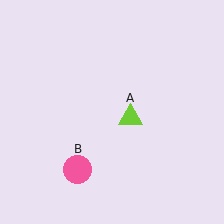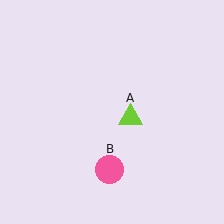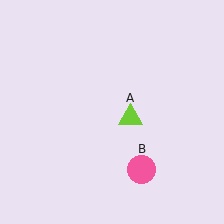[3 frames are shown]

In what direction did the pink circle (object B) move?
The pink circle (object B) moved right.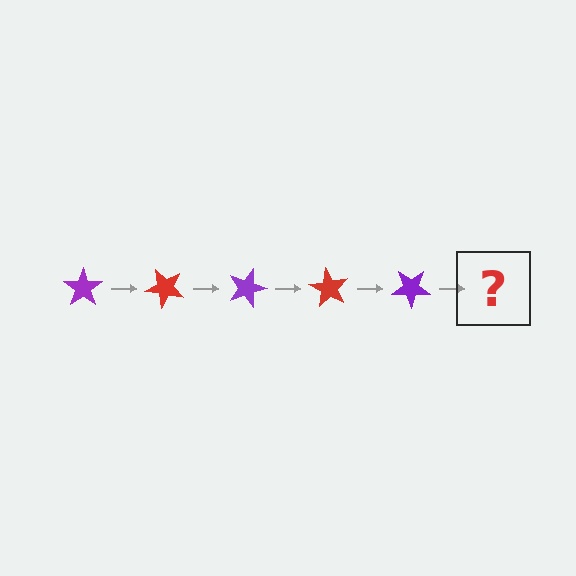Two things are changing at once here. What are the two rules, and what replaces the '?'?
The two rules are that it rotates 45 degrees each step and the color cycles through purple and red. The '?' should be a red star, rotated 225 degrees from the start.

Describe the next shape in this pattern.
It should be a red star, rotated 225 degrees from the start.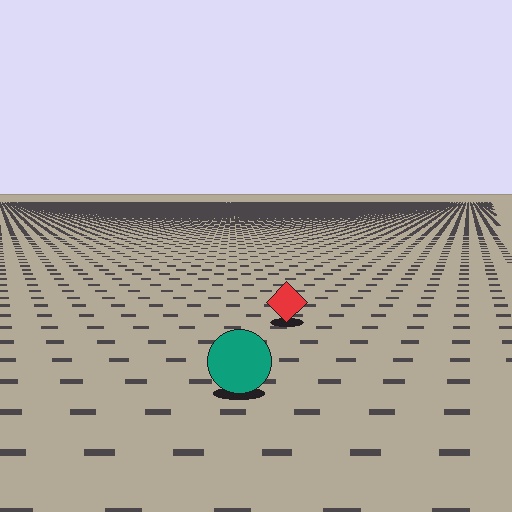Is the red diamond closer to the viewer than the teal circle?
No. The teal circle is closer — you can tell from the texture gradient: the ground texture is coarser near it.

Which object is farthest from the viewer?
The red diamond is farthest from the viewer. It appears smaller and the ground texture around it is denser.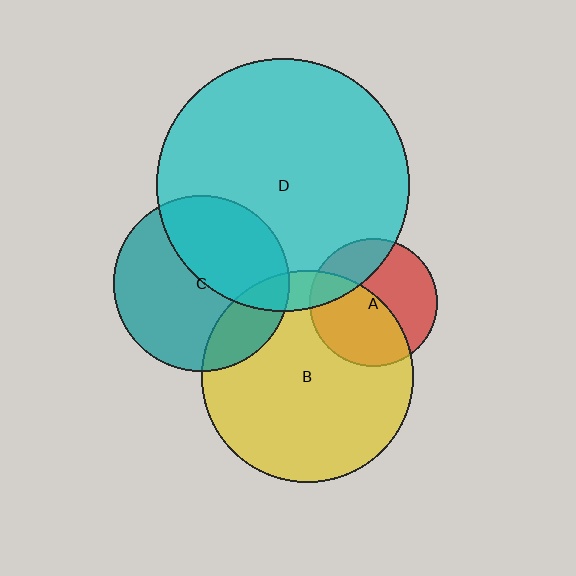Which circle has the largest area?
Circle D (cyan).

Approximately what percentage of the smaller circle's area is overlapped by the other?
Approximately 20%.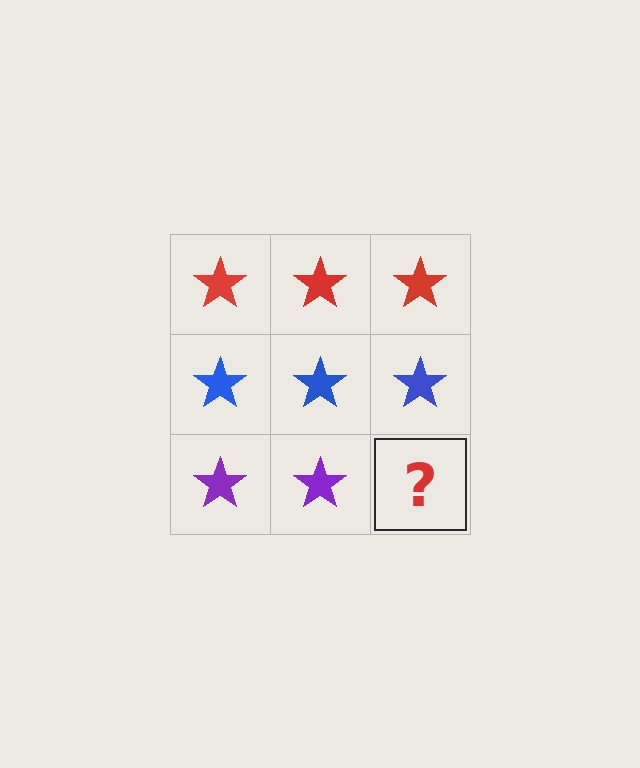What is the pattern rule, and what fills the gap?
The rule is that each row has a consistent color. The gap should be filled with a purple star.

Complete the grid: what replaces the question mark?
The question mark should be replaced with a purple star.